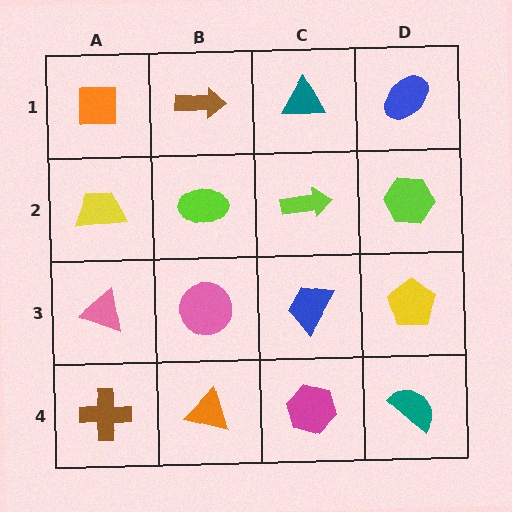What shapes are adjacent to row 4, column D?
A yellow pentagon (row 3, column D), a magenta hexagon (row 4, column C).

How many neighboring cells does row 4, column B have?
3.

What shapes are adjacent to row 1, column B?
A lime ellipse (row 2, column B), an orange square (row 1, column A), a teal triangle (row 1, column C).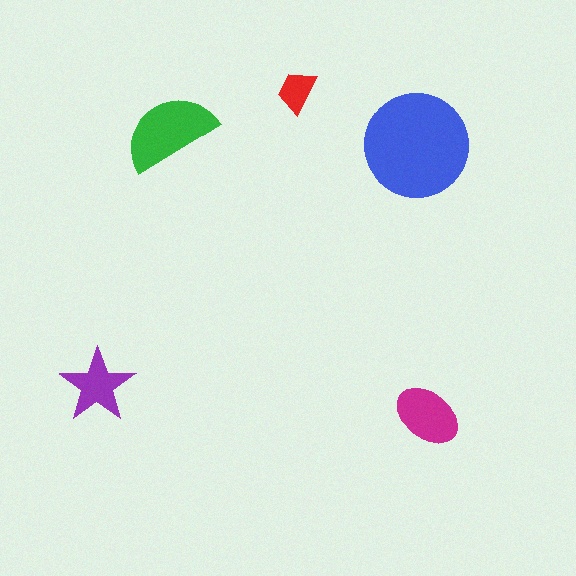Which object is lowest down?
The magenta ellipse is bottommost.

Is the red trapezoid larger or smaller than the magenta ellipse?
Smaller.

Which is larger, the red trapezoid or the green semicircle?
The green semicircle.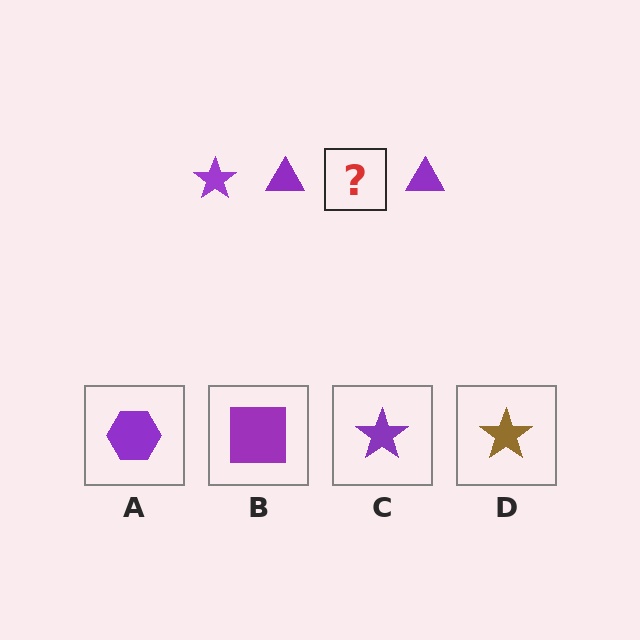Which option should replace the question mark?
Option C.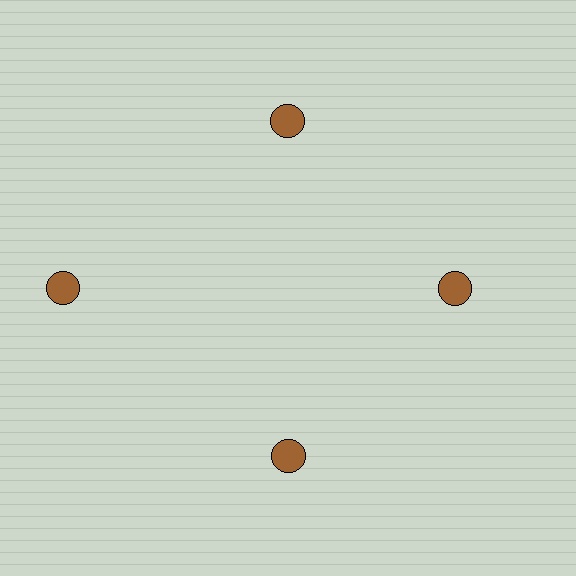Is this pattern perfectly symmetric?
No. The 4 brown circles are arranged in a ring, but one element near the 9 o'clock position is pushed outward from the center, breaking the 4-fold rotational symmetry.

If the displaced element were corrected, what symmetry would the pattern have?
It would have 4-fold rotational symmetry — the pattern would map onto itself every 90 degrees.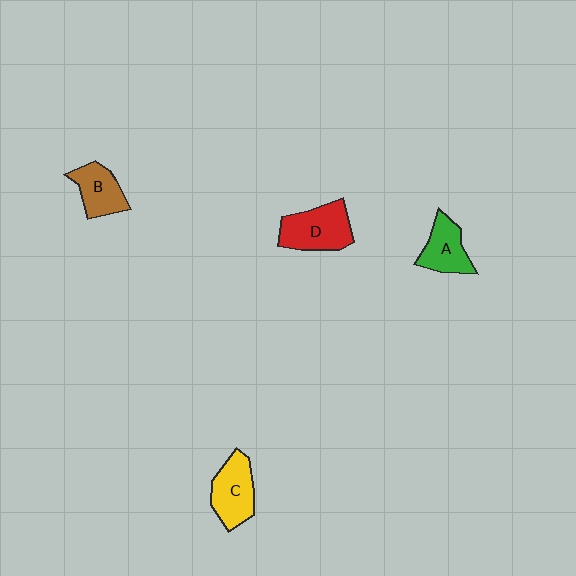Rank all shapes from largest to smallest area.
From largest to smallest: D (red), C (yellow), A (green), B (brown).